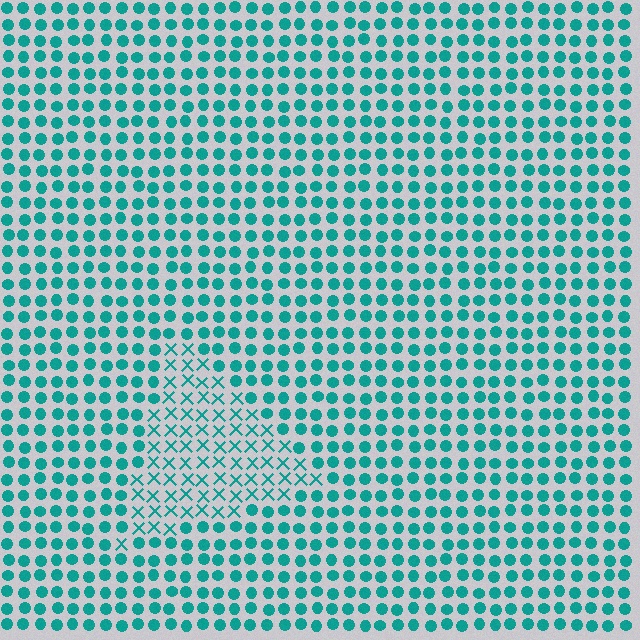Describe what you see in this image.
The image is filled with small teal elements arranged in a uniform grid. A triangle-shaped region contains X marks, while the surrounding area contains circles. The boundary is defined purely by the change in element shape.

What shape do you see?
I see a triangle.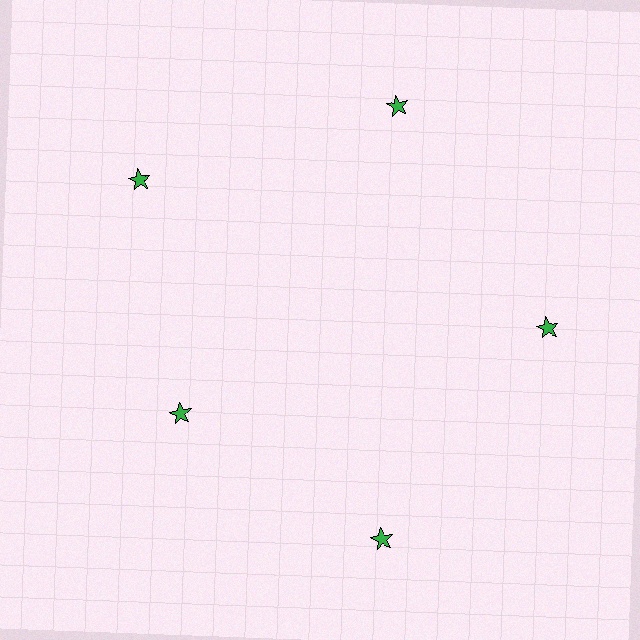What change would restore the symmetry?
The symmetry would be restored by moving it outward, back onto the ring so that all 5 stars sit at equal angles and equal distance from the center.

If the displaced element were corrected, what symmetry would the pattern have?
It would have 5-fold rotational symmetry — the pattern would map onto itself every 72 degrees.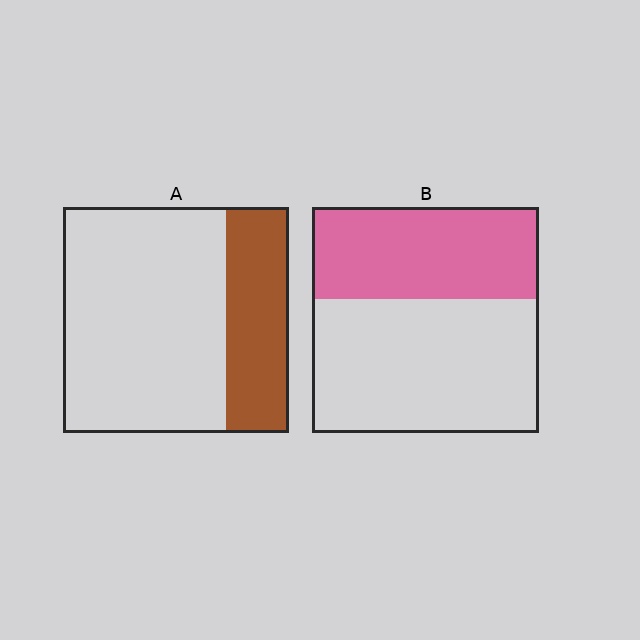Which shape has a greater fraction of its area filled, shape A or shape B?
Shape B.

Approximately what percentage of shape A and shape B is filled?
A is approximately 30% and B is approximately 40%.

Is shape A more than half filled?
No.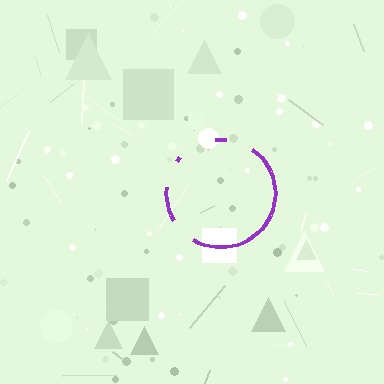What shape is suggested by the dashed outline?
The dashed outline suggests a circle.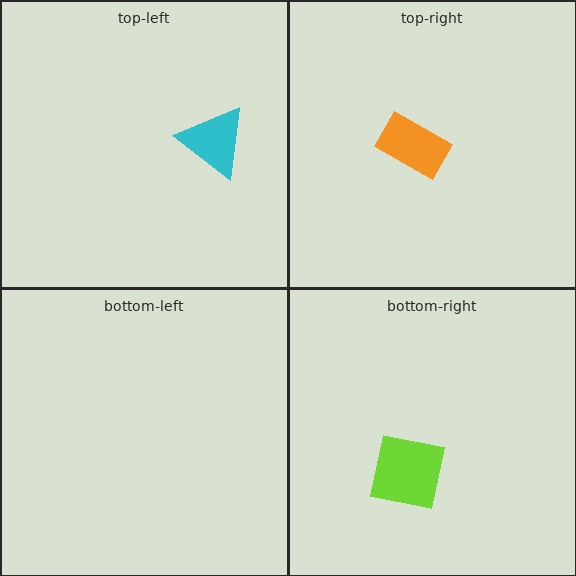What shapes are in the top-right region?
The orange rectangle.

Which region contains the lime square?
The bottom-right region.